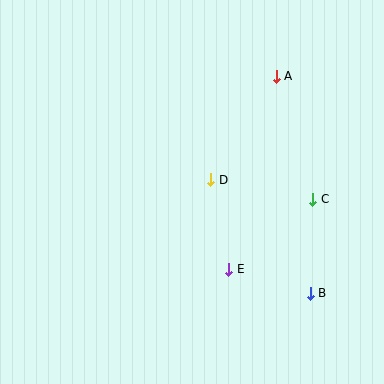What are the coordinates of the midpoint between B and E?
The midpoint between B and E is at (270, 281).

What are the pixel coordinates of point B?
Point B is at (310, 293).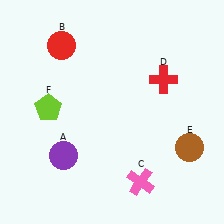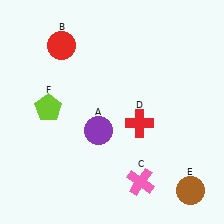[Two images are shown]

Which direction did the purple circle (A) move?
The purple circle (A) moved right.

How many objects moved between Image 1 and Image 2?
3 objects moved between the two images.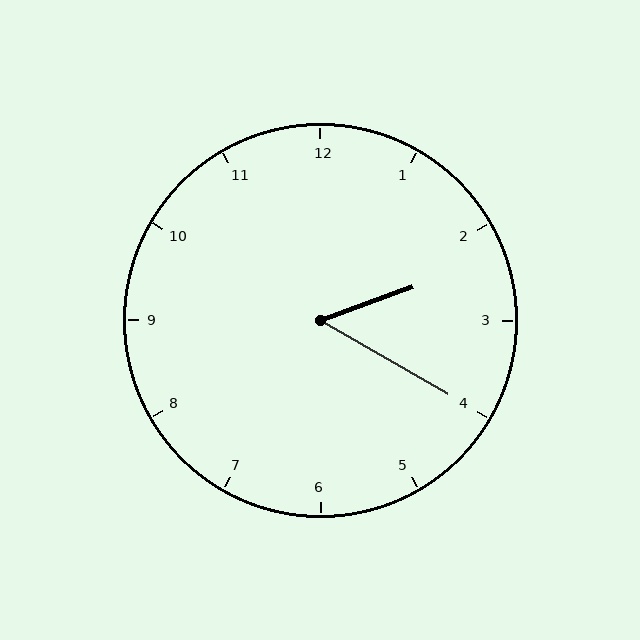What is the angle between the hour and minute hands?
Approximately 50 degrees.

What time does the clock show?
2:20.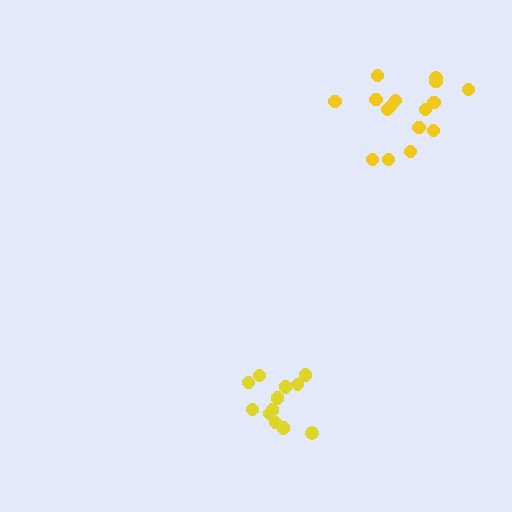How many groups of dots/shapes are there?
There are 2 groups.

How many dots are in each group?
Group 1: 16 dots, Group 2: 12 dots (28 total).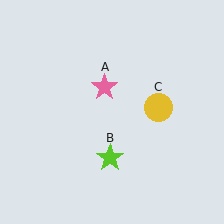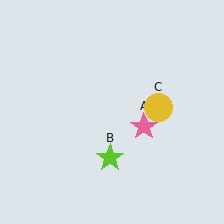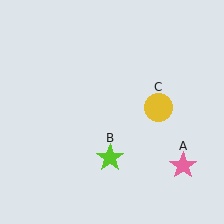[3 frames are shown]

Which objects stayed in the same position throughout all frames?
Lime star (object B) and yellow circle (object C) remained stationary.